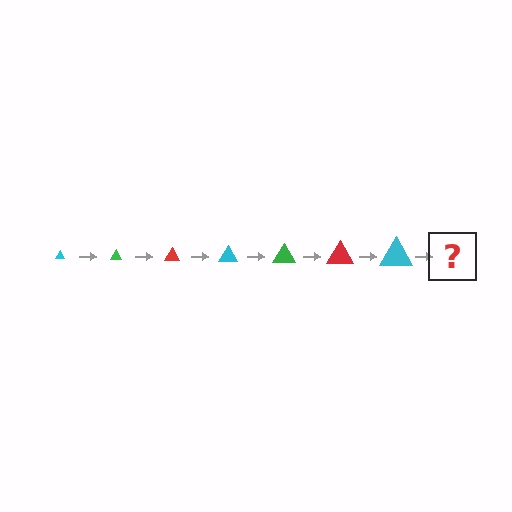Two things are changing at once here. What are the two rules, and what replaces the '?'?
The two rules are that the triangle grows larger each step and the color cycles through cyan, green, and red. The '?' should be a green triangle, larger than the previous one.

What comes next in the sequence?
The next element should be a green triangle, larger than the previous one.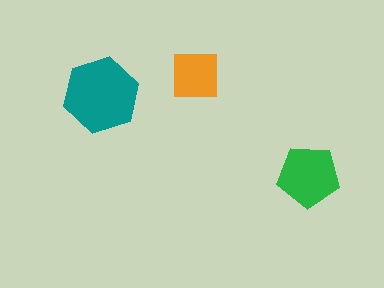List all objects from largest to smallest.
The teal hexagon, the green pentagon, the orange square.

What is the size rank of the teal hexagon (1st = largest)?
1st.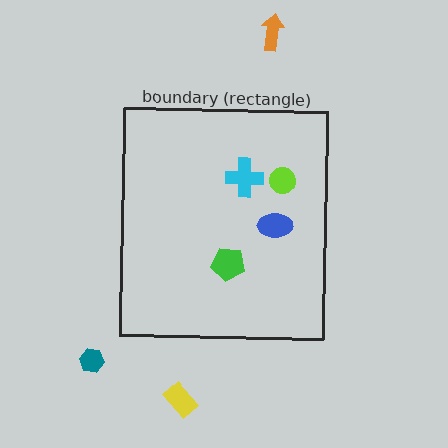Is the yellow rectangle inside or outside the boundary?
Outside.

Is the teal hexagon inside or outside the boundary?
Outside.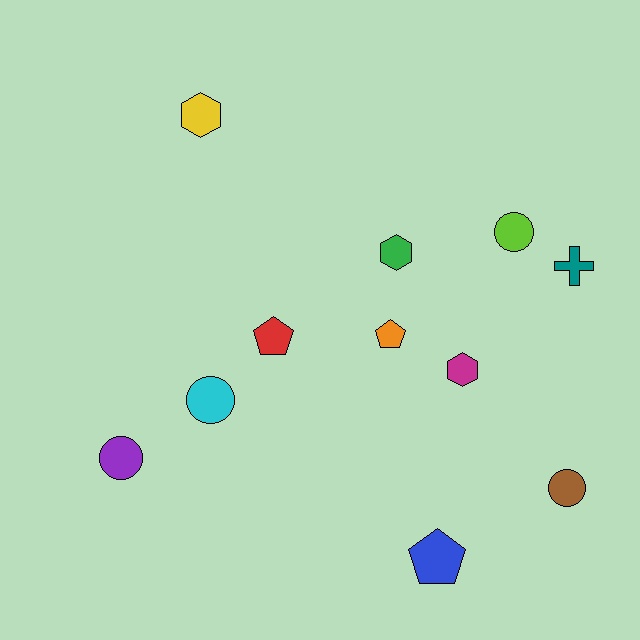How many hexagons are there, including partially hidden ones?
There are 3 hexagons.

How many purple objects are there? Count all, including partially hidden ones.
There is 1 purple object.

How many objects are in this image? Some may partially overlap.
There are 11 objects.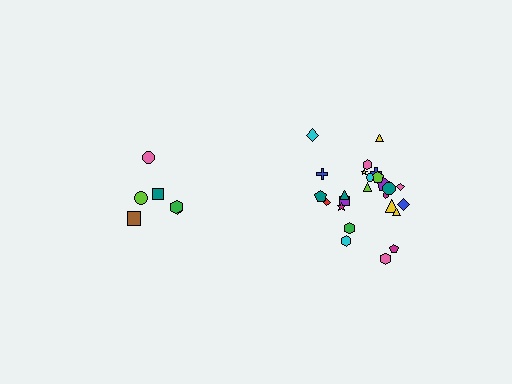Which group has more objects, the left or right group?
The right group.